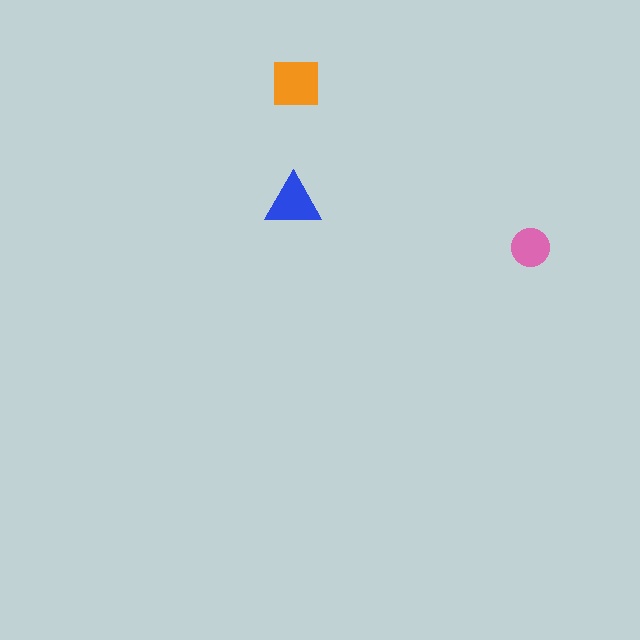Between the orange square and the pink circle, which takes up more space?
The orange square.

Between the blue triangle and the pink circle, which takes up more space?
The blue triangle.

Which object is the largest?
The orange square.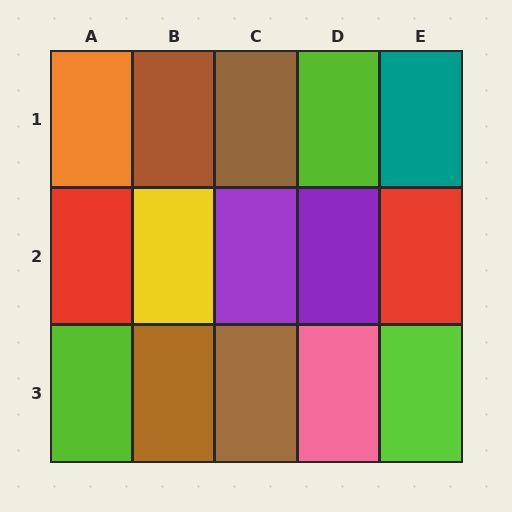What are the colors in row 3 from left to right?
Lime, brown, brown, pink, lime.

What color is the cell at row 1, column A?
Orange.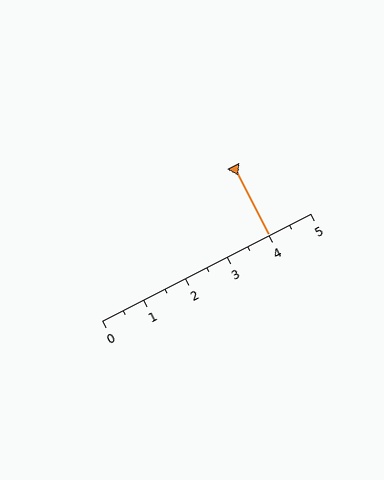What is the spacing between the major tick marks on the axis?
The major ticks are spaced 1 apart.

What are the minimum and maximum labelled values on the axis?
The axis runs from 0 to 5.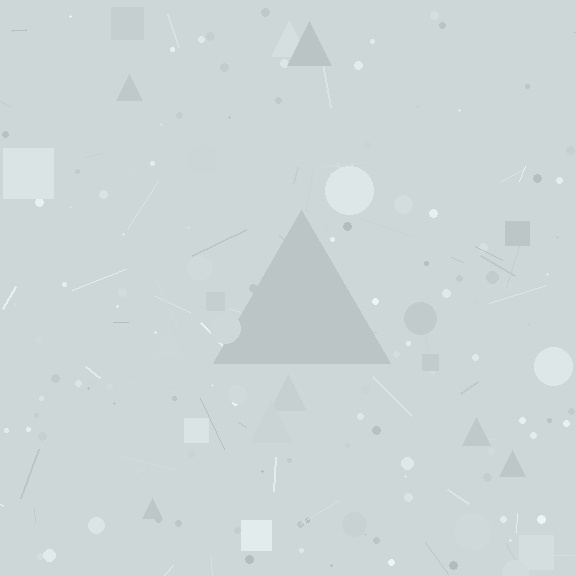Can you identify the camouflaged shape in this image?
The camouflaged shape is a triangle.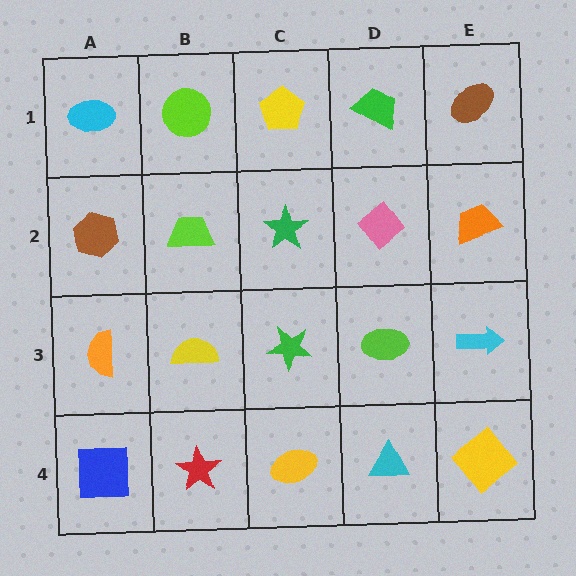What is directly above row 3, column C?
A green star.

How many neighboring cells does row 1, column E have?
2.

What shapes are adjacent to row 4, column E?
A cyan arrow (row 3, column E), a cyan triangle (row 4, column D).